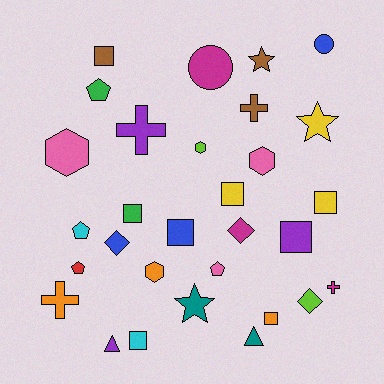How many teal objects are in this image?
There are 2 teal objects.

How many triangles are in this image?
There are 2 triangles.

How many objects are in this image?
There are 30 objects.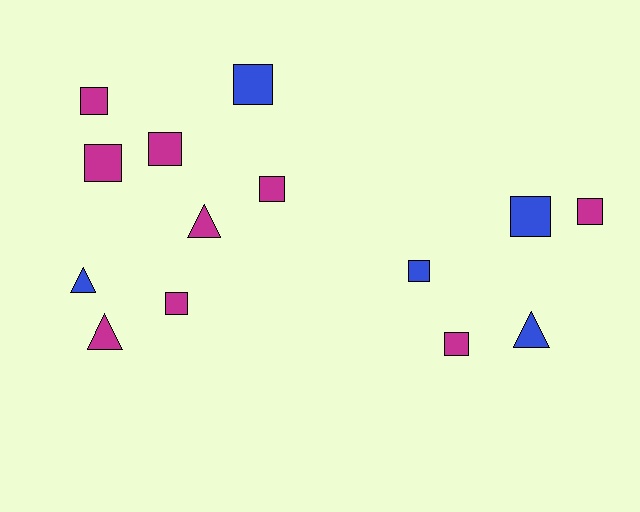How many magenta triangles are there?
There are 2 magenta triangles.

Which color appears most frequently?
Magenta, with 9 objects.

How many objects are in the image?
There are 14 objects.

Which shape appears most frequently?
Square, with 10 objects.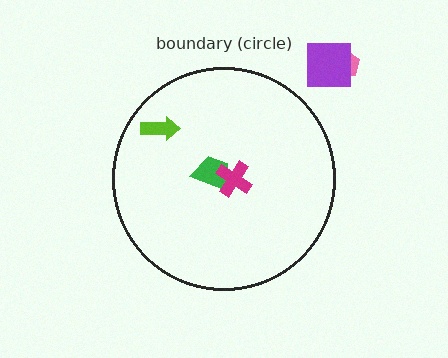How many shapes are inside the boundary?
3 inside, 2 outside.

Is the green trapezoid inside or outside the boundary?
Inside.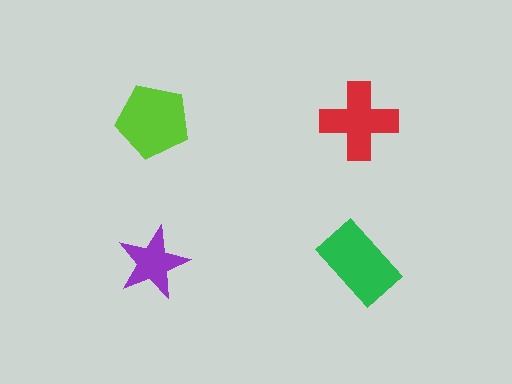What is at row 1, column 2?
A red cross.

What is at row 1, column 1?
A lime pentagon.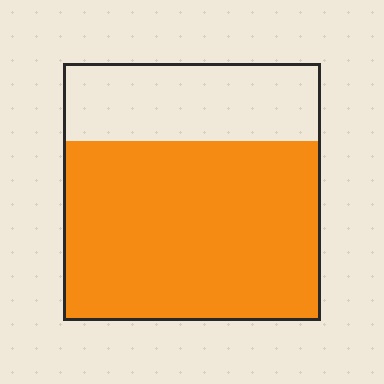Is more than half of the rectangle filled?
Yes.